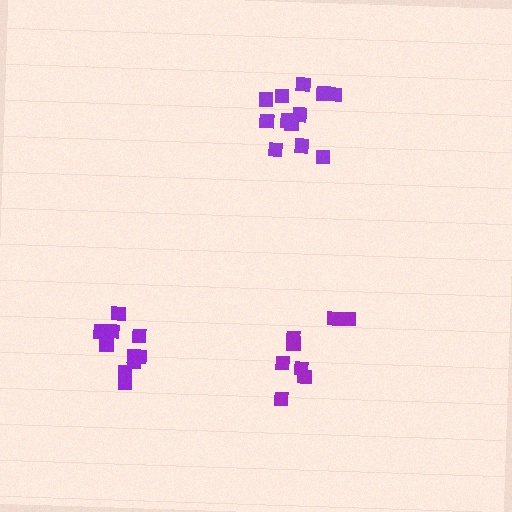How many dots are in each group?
Group 1: 10 dots, Group 2: 8 dots, Group 3: 12 dots (30 total).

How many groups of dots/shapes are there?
There are 3 groups.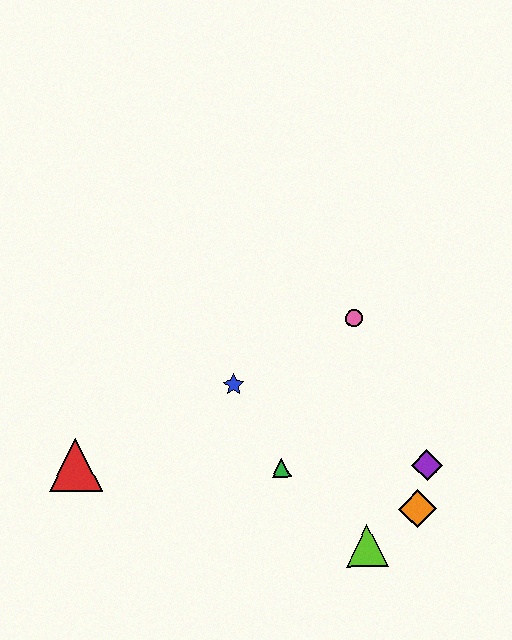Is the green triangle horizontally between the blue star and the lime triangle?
Yes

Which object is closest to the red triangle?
The blue star is closest to the red triangle.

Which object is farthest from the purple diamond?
The red triangle is farthest from the purple diamond.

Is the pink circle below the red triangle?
No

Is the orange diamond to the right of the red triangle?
Yes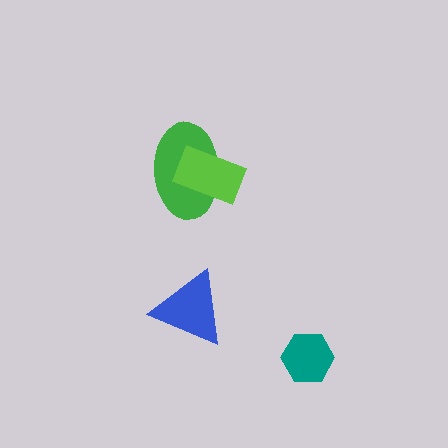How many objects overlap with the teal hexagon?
0 objects overlap with the teal hexagon.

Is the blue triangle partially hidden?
No, no other shape covers it.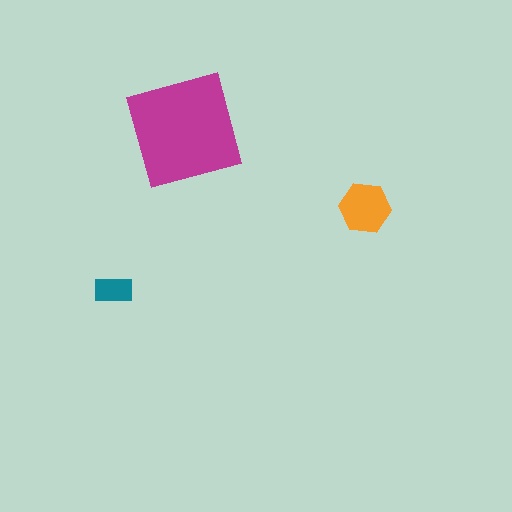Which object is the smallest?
The teal rectangle.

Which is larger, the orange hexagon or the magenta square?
The magenta square.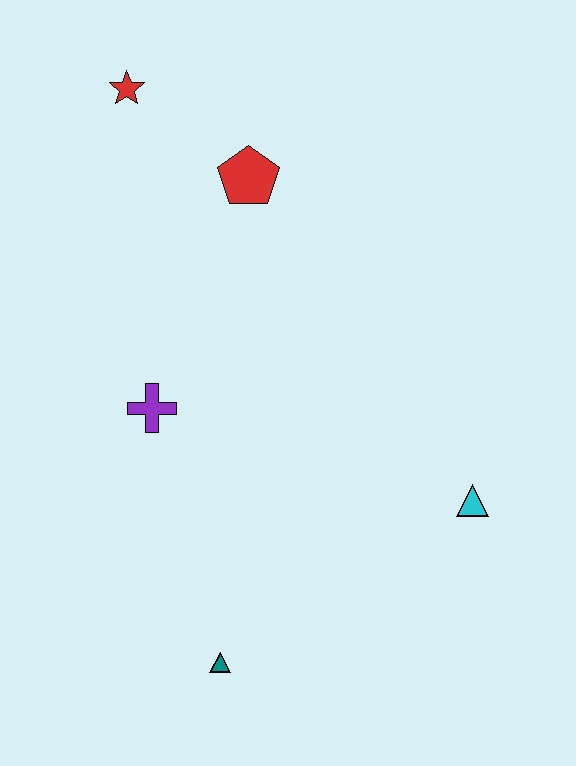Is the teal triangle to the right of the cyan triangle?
No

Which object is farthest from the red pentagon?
The teal triangle is farthest from the red pentagon.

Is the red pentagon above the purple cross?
Yes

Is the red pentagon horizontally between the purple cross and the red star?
No